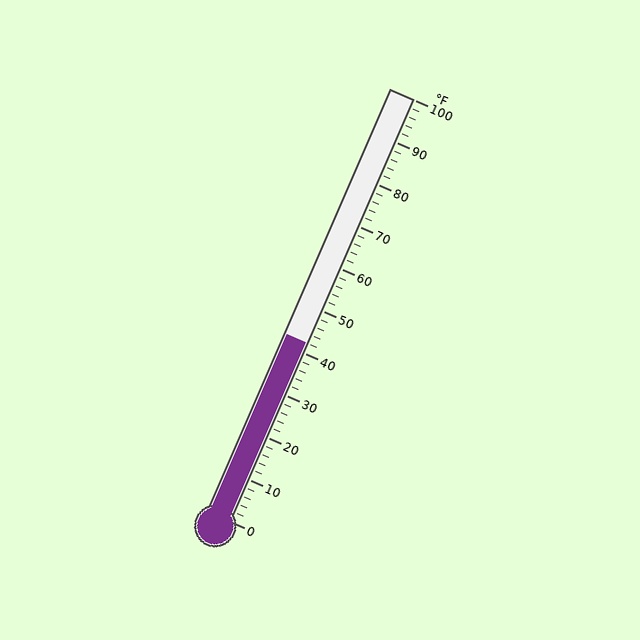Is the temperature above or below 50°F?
The temperature is below 50°F.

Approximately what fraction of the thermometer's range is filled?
The thermometer is filled to approximately 40% of its range.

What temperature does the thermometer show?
The thermometer shows approximately 42°F.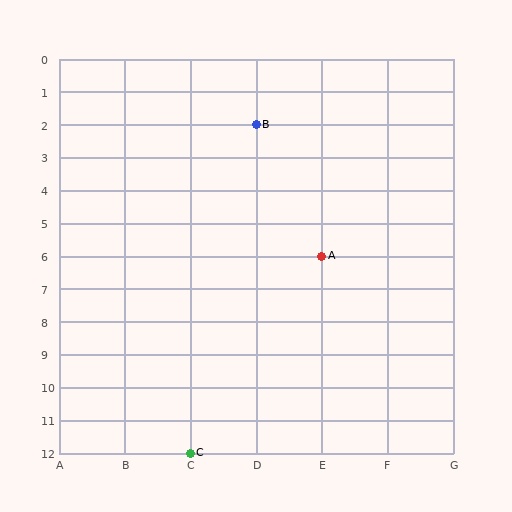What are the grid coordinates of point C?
Point C is at grid coordinates (C, 12).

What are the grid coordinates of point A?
Point A is at grid coordinates (E, 6).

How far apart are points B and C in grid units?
Points B and C are 1 column and 10 rows apart (about 10.0 grid units diagonally).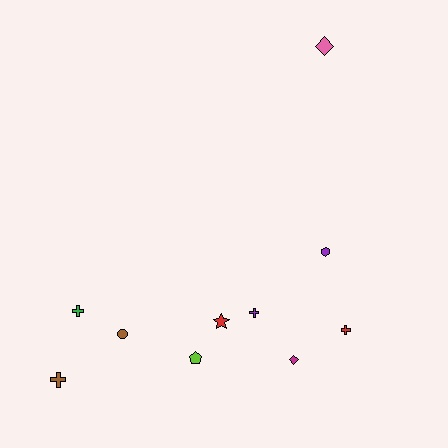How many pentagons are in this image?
There is 1 pentagon.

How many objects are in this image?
There are 10 objects.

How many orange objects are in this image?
There are no orange objects.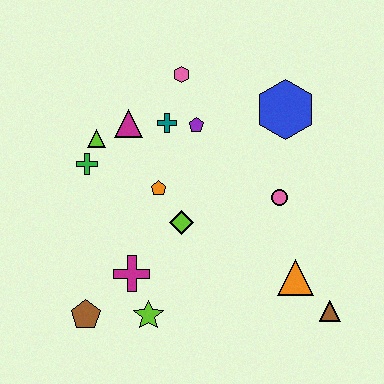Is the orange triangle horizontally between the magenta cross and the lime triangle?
No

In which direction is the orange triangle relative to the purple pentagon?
The orange triangle is below the purple pentagon.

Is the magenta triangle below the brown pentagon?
No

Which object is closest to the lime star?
The magenta cross is closest to the lime star.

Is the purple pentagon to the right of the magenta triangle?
Yes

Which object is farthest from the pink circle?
The brown pentagon is farthest from the pink circle.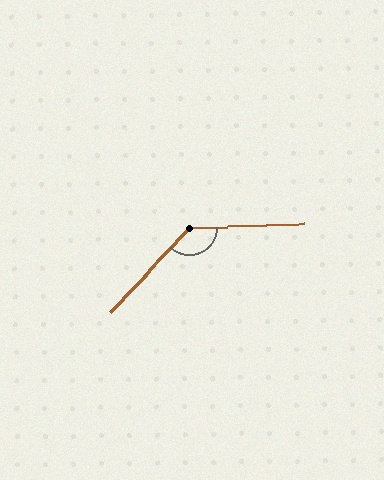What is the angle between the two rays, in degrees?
Approximately 135 degrees.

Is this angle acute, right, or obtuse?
It is obtuse.